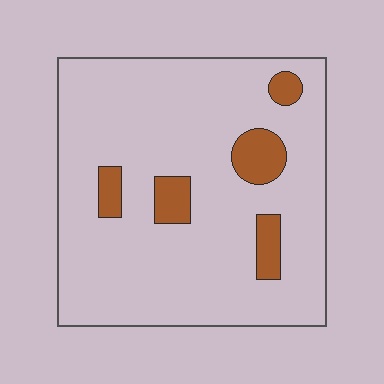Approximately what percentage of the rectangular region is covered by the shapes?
Approximately 10%.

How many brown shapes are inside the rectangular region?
5.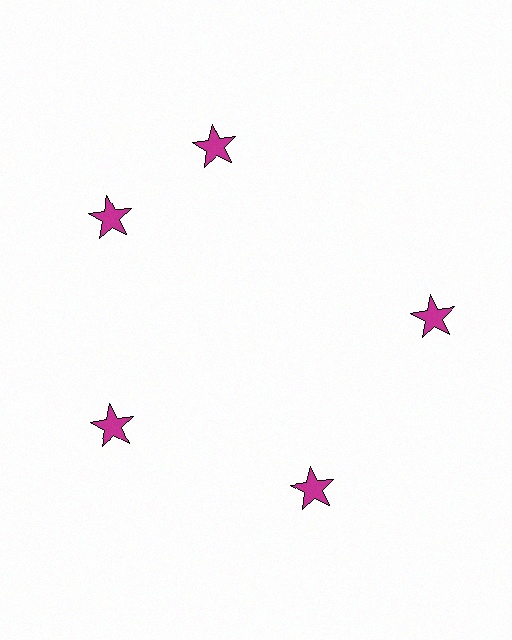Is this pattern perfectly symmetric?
No. The 5 magenta stars are arranged in a ring, but one element near the 1 o'clock position is rotated out of alignment along the ring, breaking the 5-fold rotational symmetry.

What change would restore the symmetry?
The symmetry would be restored by rotating it back into even spacing with its neighbors so that all 5 stars sit at equal angles and equal distance from the center.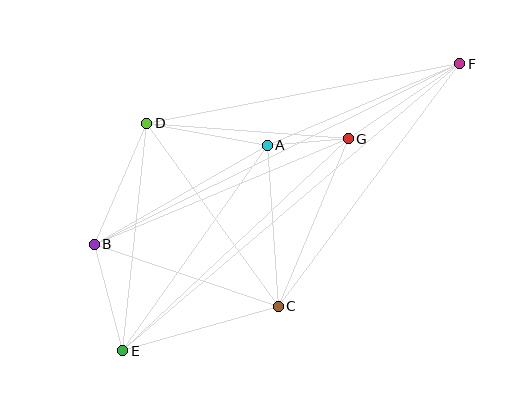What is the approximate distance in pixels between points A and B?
The distance between A and B is approximately 199 pixels.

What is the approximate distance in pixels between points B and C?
The distance between B and C is approximately 194 pixels.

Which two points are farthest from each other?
Points E and F are farthest from each other.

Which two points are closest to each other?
Points A and G are closest to each other.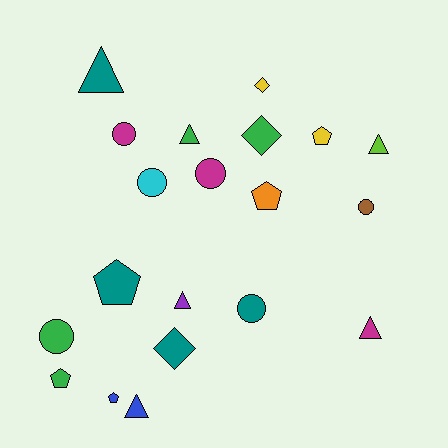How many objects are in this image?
There are 20 objects.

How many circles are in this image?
There are 6 circles.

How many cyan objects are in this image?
There is 1 cyan object.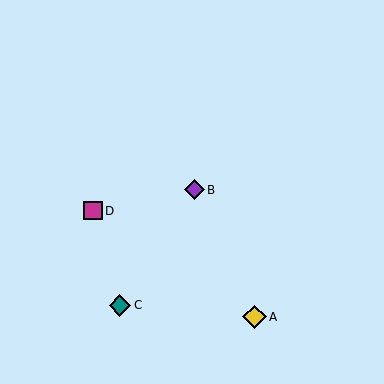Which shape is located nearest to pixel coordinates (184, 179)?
The purple diamond (labeled B) at (195, 190) is nearest to that location.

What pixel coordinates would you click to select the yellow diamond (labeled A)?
Click at (254, 317) to select the yellow diamond A.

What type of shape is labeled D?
Shape D is a magenta square.